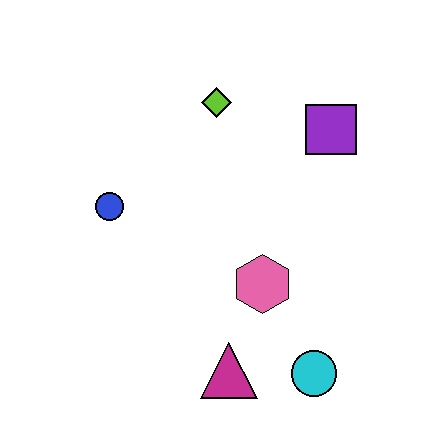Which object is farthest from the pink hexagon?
The lime diamond is farthest from the pink hexagon.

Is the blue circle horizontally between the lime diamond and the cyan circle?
No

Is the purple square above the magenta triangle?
Yes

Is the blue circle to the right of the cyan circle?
No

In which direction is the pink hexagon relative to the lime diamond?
The pink hexagon is below the lime diamond.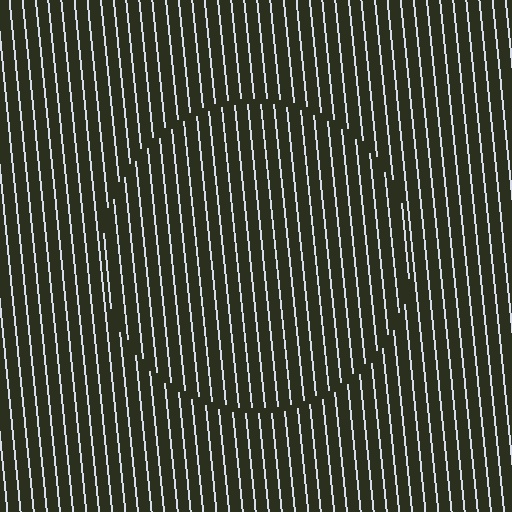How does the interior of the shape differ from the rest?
The interior of the shape contains the same grating, shifted by half a period — the contour is defined by the phase discontinuity where line-ends from the inner and outer gratings abut.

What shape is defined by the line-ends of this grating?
An illusory circle. The interior of the shape contains the same grating, shifted by half a period — the contour is defined by the phase discontinuity where line-ends from the inner and outer gratings abut.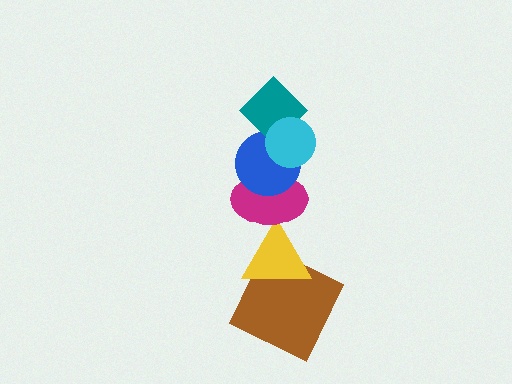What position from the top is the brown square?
The brown square is 6th from the top.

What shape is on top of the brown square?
The yellow triangle is on top of the brown square.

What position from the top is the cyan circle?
The cyan circle is 1st from the top.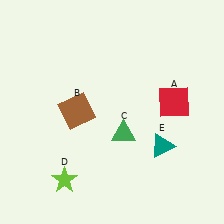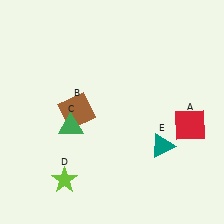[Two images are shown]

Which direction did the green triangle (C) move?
The green triangle (C) moved left.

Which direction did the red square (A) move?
The red square (A) moved down.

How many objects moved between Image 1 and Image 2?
2 objects moved between the two images.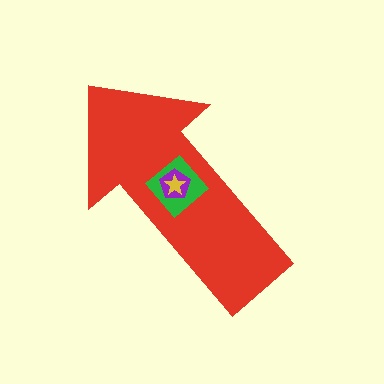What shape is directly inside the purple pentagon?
The yellow star.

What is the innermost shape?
The yellow star.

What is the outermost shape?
The red arrow.